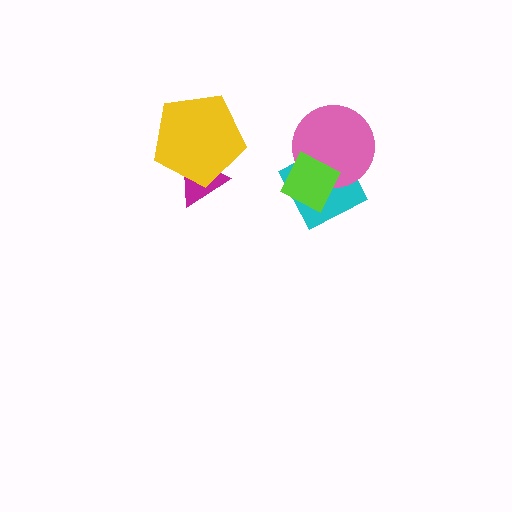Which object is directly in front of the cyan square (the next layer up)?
The pink circle is directly in front of the cyan square.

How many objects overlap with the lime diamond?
2 objects overlap with the lime diamond.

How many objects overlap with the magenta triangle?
1 object overlaps with the magenta triangle.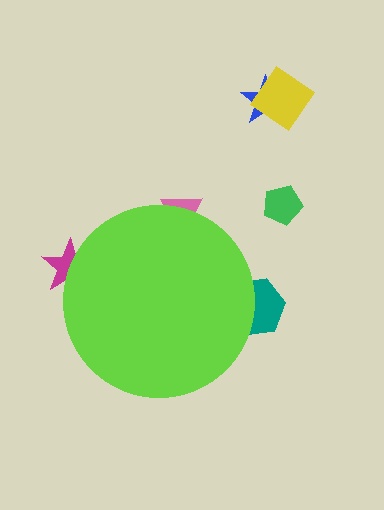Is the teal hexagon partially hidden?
Yes, the teal hexagon is partially hidden behind the lime circle.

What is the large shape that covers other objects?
A lime circle.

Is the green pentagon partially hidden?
No, the green pentagon is fully visible.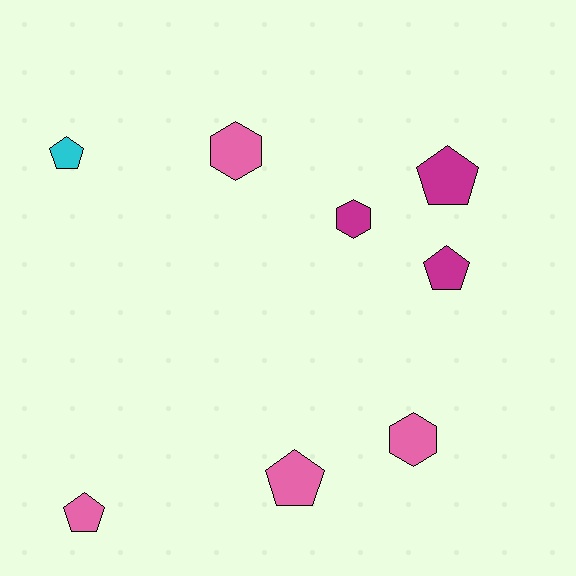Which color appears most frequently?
Pink, with 4 objects.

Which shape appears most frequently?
Pentagon, with 5 objects.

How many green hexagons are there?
There are no green hexagons.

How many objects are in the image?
There are 8 objects.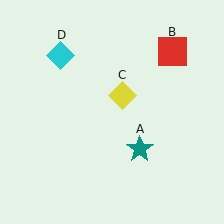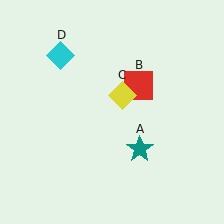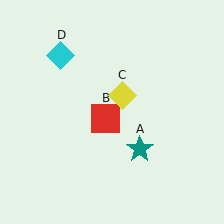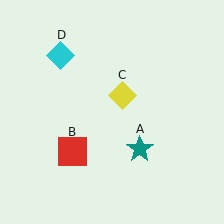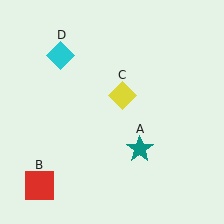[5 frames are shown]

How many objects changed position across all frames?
1 object changed position: red square (object B).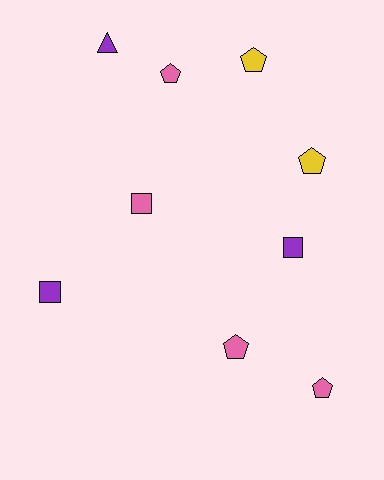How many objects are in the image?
There are 9 objects.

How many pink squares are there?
There is 1 pink square.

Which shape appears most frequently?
Pentagon, with 5 objects.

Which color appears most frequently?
Pink, with 4 objects.